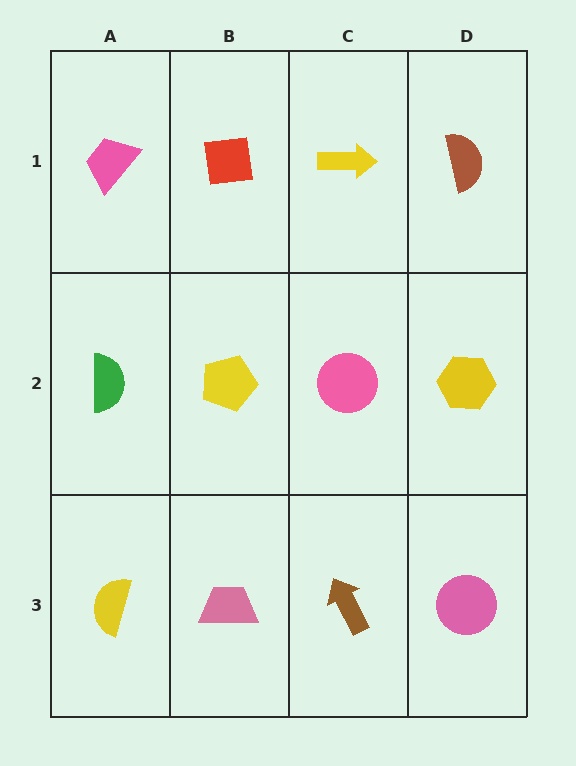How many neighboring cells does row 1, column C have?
3.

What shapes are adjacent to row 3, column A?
A green semicircle (row 2, column A), a pink trapezoid (row 3, column B).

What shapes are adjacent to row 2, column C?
A yellow arrow (row 1, column C), a brown arrow (row 3, column C), a yellow pentagon (row 2, column B), a yellow hexagon (row 2, column D).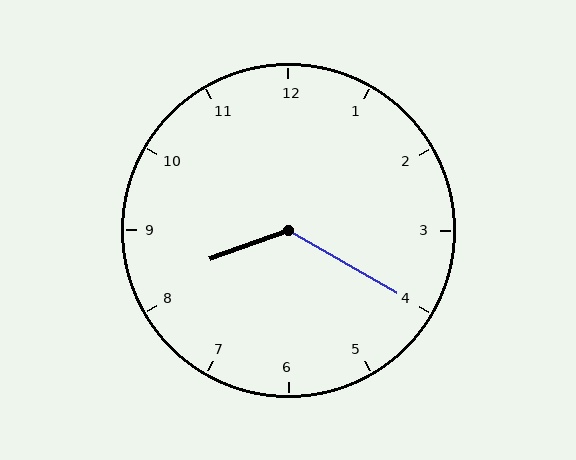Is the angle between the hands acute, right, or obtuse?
It is obtuse.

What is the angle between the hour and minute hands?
Approximately 130 degrees.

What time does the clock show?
8:20.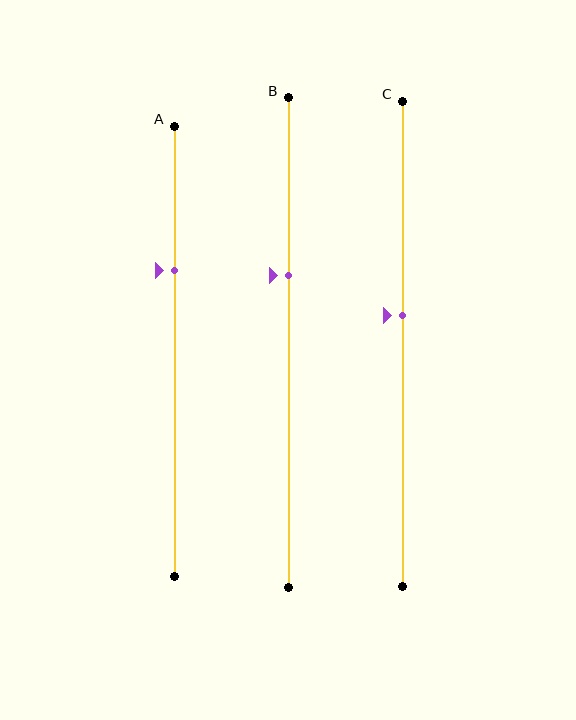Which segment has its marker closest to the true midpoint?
Segment C has its marker closest to the true midpoint.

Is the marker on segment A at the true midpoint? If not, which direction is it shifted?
No, the marker on segment A is shifted upward by about 18% of the segment length.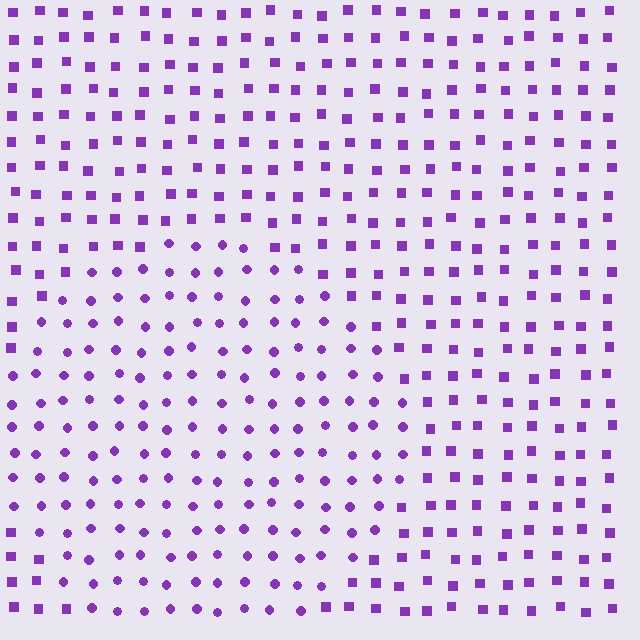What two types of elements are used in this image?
The image uses circles inside the circle region and squares outside it.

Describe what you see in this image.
The image is filled with small purple elements arranged in a uniform grid. A circle-shaped region contains circles, while the surrounding area contains squares. The boundary is defined purely by the change in element shape.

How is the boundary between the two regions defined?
The boundary is defined by a change in element shape: circles inside vs. squares outside. All elements share the same color and spacing.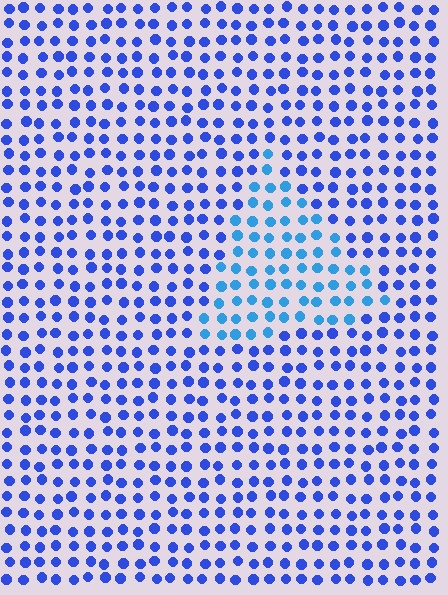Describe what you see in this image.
The image is filled with small blue elements in a uniform arrangement. A triangle-shaped region is visible where the elements are tinted to a slightly different hue, forming a subtle color boundary.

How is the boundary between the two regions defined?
The boundary is defined purely by a slight shift in hue (about 28 degrees). Spacing, size, and orientation are identical on both sides.